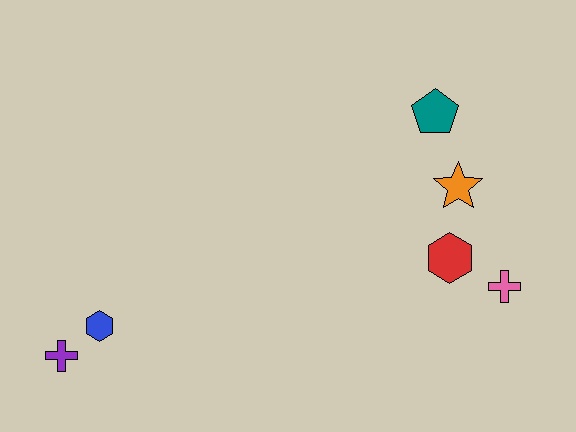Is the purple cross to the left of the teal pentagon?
Yes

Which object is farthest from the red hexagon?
The purple cross is farthest from the red hexagon.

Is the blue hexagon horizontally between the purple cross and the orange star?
Yes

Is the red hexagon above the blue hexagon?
Yes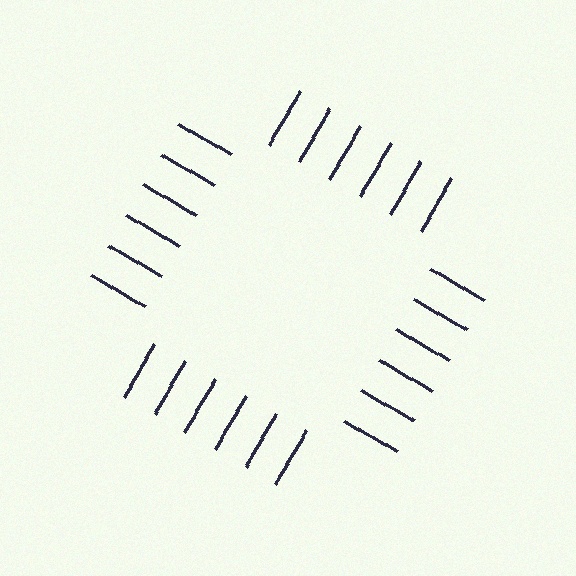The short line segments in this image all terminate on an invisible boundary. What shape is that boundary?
An illusory square — the line segments terminate on its edges but no continuous stroke is drawn.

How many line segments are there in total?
24 — 6 along each of the 4 edges.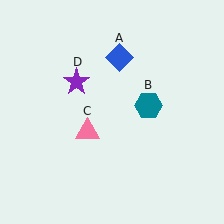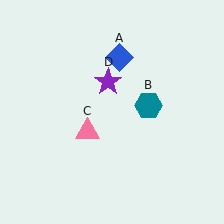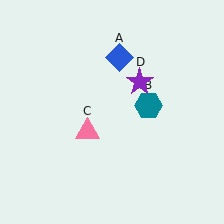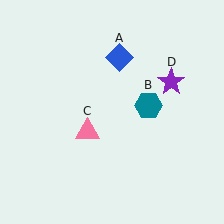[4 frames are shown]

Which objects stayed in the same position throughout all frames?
Blue diamond (object A) and teal hexagon (object B) and pink triangle (object C) remained stationary.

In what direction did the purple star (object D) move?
The purple star (object D) moved right.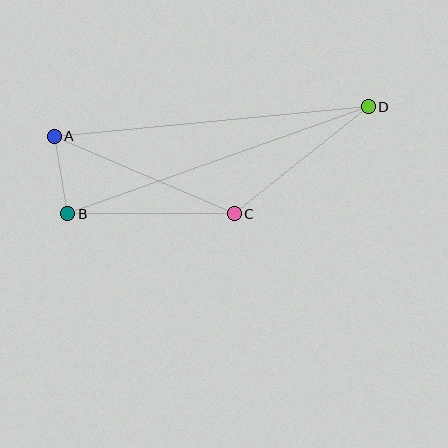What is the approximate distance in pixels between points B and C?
The distance between B and C is approximately 167 pixels.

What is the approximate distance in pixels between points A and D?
The distance between A and D is approximately 315 pixels.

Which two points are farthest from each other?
Points B and D are farthest from each other.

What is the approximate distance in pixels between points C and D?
The distance between C and D is approximately 171 pixels.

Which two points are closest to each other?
Points A and B are closest to each other.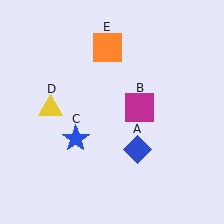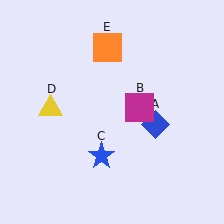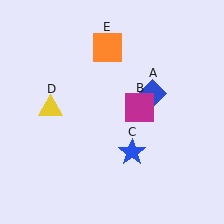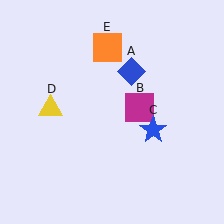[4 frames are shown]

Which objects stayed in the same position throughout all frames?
Magenta square (object B) and yellow triangle (object D) and orange square (object E) remained stationary.